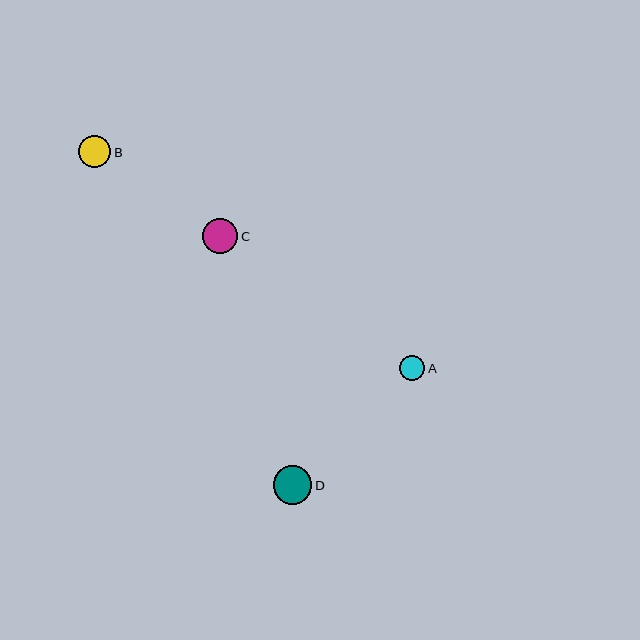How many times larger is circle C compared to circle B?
Circle C is approximately 1.1 times the size of circle B.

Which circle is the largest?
Circle D is the largest with a size of approximately 39 pixels.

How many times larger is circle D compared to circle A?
Circle D is approximately 1.5 times the size of circle A.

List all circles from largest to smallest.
From largest to smallest: D, C, B, A.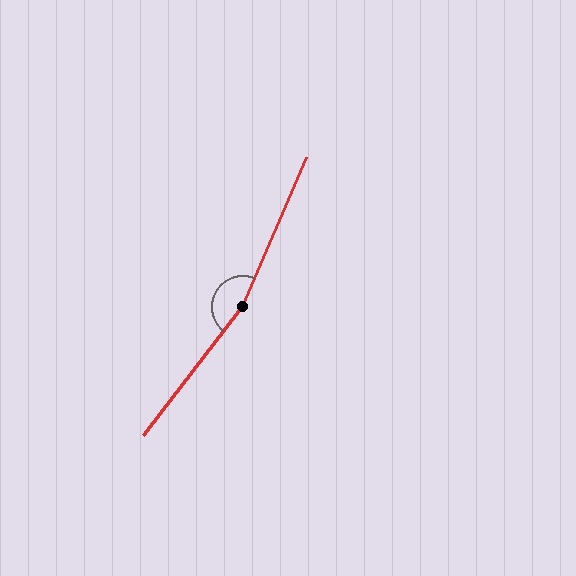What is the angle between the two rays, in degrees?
Approximately 165 degrees.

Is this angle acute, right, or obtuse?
It is obtuse.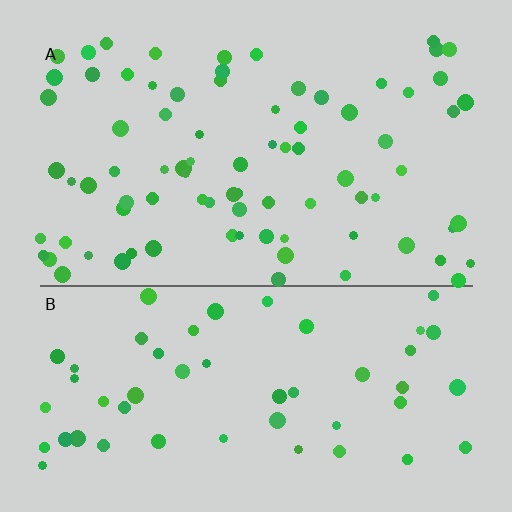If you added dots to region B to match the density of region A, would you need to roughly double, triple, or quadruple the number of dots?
Approximately double.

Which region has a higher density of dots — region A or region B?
A (the top).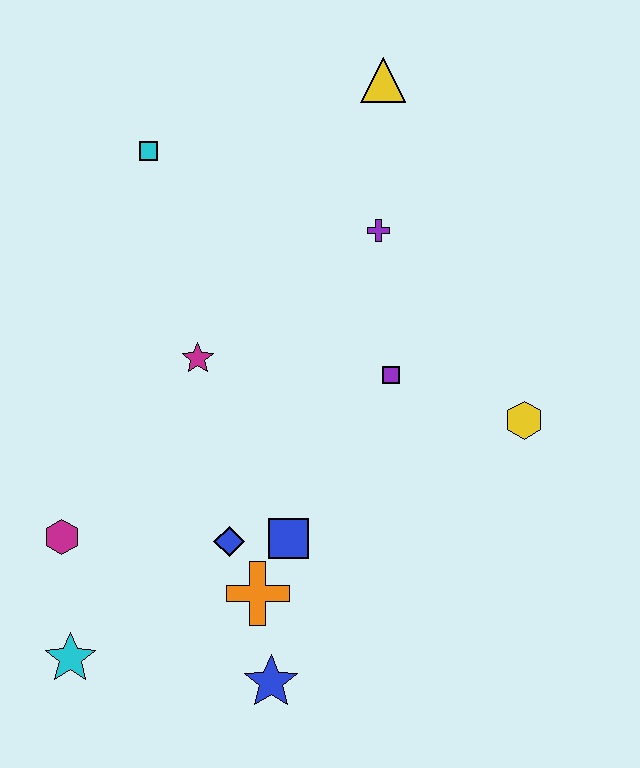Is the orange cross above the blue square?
No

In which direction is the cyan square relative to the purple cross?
The cyan square is to the left of the purple cross.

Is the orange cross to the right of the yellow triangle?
No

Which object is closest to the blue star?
The orange cross is closest to the blue star.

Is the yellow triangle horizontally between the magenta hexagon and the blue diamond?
No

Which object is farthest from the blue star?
The yellow triangle is farthest from the blue star.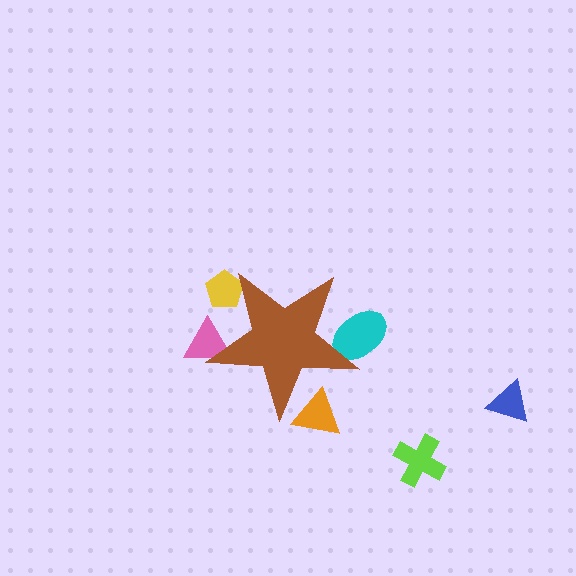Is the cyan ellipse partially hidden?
Yes, the cyan ellipse is partially hidden behind the brown star.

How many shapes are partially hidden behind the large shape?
4 shapes are partially hidden.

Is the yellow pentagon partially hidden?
Yes, the yellow pentagon is partially hidden behind the brown star.